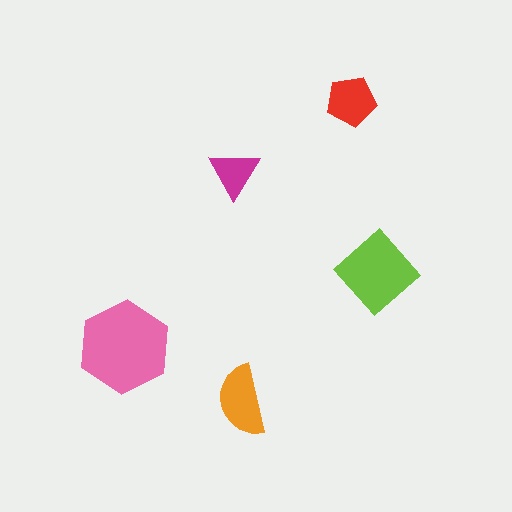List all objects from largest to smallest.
The pink hexagon, the lime diamond, the orange semicircle, the red pentagon, the magenta triangle.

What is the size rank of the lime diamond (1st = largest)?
2nd.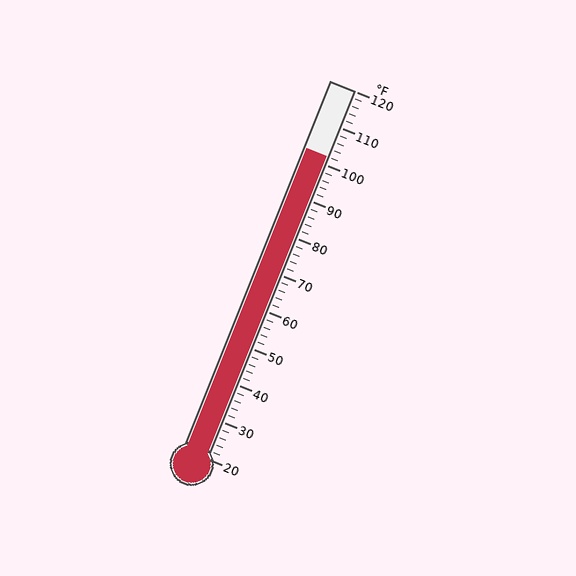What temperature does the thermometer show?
The thermometer shows approximately 102°F.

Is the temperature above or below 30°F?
The temperature is above 30°F.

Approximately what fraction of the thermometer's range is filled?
The thermometer is filled to approximately 80% of its range.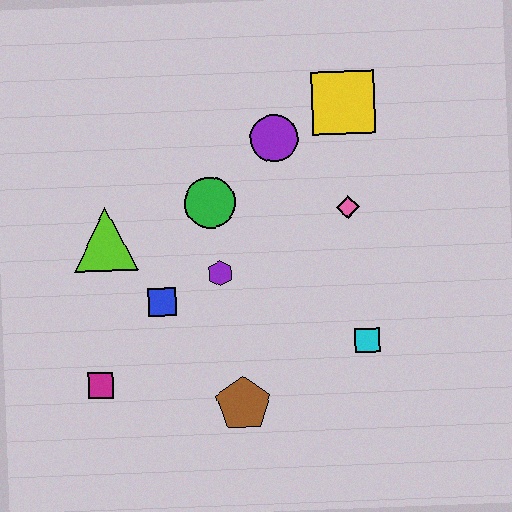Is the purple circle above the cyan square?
Yes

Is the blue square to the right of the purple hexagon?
No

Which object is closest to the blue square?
The purple hexagon is closest to the blue square.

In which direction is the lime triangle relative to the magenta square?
The lime triangle is above the magenta square.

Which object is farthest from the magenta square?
The yellow square is farthest from the magenta square.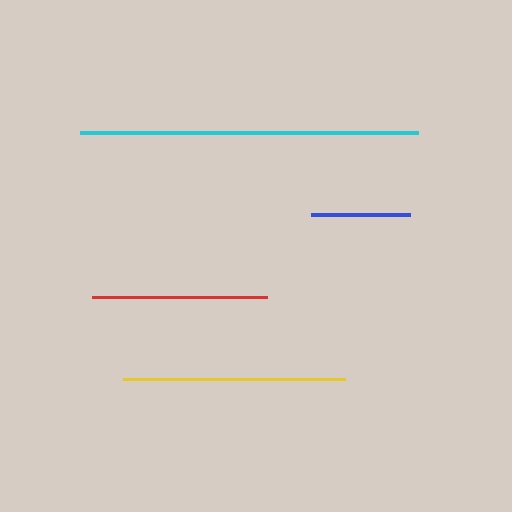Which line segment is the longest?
The cyan line is the longest at approximately 338 pixels.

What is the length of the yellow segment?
The yellow segment is approximately 221 pixels long.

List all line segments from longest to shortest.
From longest to shortest: cyan, yellow, red, blue.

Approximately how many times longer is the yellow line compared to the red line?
The yellow line is approximately 1.3 times the length of the red line.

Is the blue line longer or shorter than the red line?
The red line is longer than the blue line.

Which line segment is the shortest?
The blue line is the shortest at approximately 99 pixels.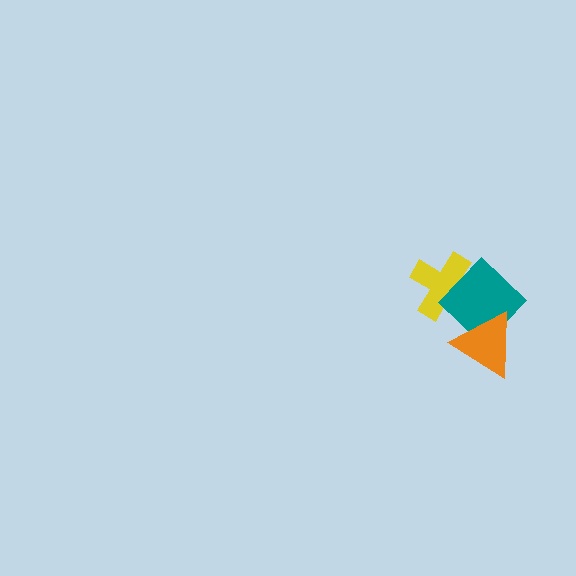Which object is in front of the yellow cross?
The teal diamond is in front of the yellow cross.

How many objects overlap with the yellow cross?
1 object overlaps with the yellow cross.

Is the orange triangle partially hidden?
No, no other shape covers it.